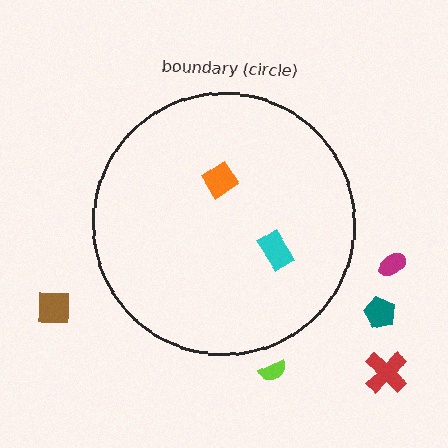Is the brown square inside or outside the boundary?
Outside.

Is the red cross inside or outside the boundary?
Outside.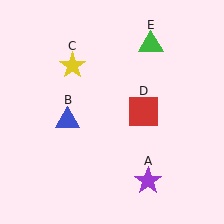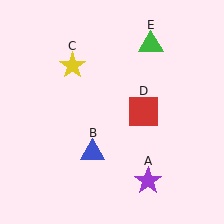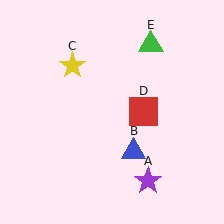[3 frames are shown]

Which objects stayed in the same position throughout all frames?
Purple star (object A) and yellow star (object C) and red square (object D) and green triangle (object E) remained stationary.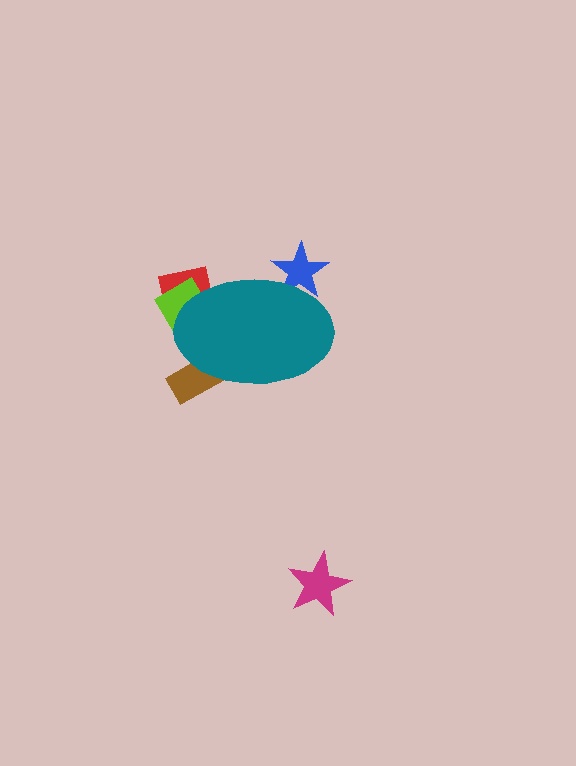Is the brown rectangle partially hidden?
Yes, the brown rectangle is partially hidden behind the teal ellipse.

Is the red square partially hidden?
Yes, the red square is partially hidden behind the teal ellipse.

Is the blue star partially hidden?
Yes, the blue star is partially hidden behind the teal ellipse.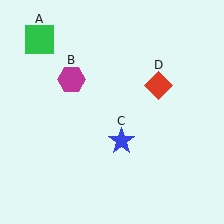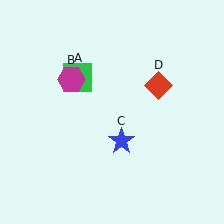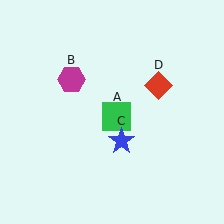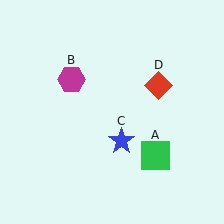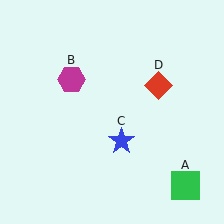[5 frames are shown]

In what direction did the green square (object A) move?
The green square (object A) moved down and to the right.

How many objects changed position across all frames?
1 object changed position: green square (object A).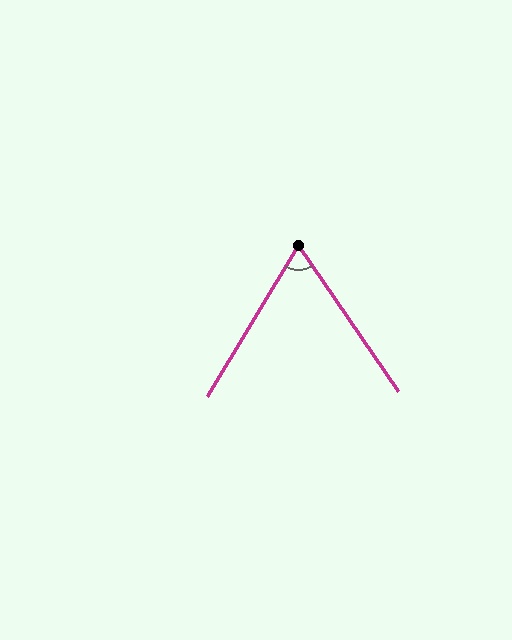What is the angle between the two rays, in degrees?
Approximately 66 degrees.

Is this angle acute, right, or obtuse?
It is acute.